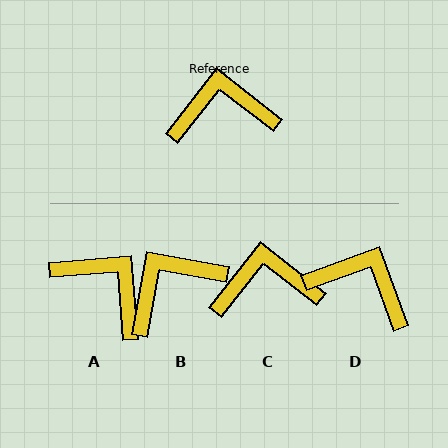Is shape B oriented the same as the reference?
No, it is off by about 28 degrees.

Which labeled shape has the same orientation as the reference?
C.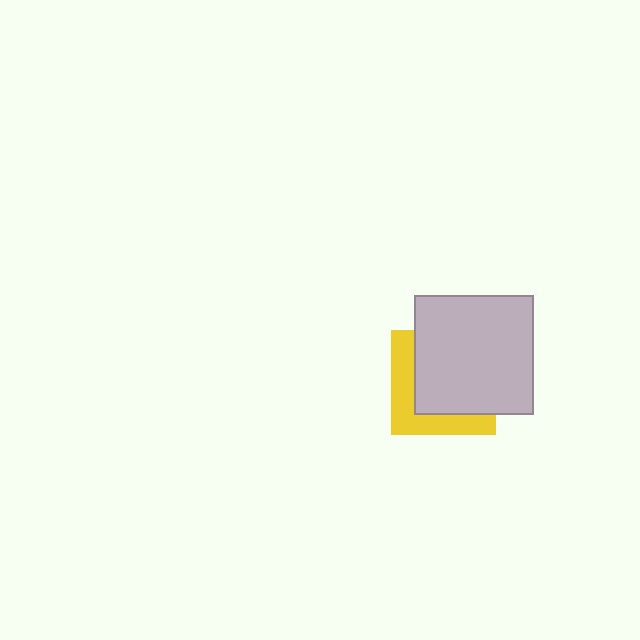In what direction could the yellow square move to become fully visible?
The yellow square could move toward the lower-left. That would shift it out from behind the light gray square entirely.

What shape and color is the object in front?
The object in front is a light gray square.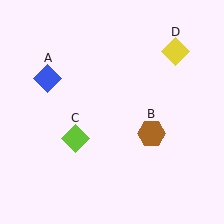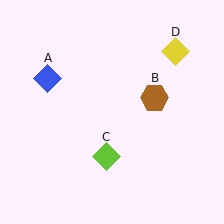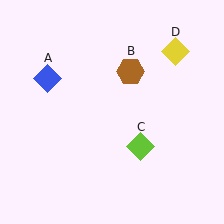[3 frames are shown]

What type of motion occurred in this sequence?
The brown hexagon (object B), lime diamond (object C) rotated counterclockwise around the center of the scene.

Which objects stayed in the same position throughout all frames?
Blue diamond (object A) and yellow diamond (object D) remained stationary.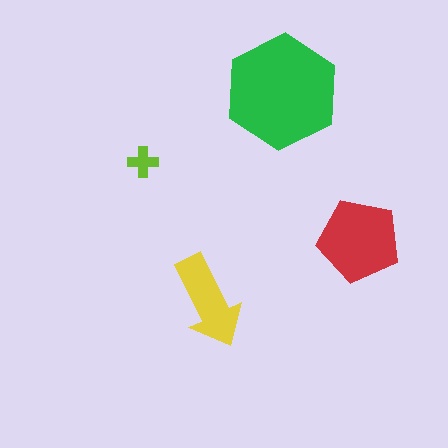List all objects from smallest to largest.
The lime cross, the yellow arrow, the red pentagon, the green hexagon.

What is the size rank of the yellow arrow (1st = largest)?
3rd.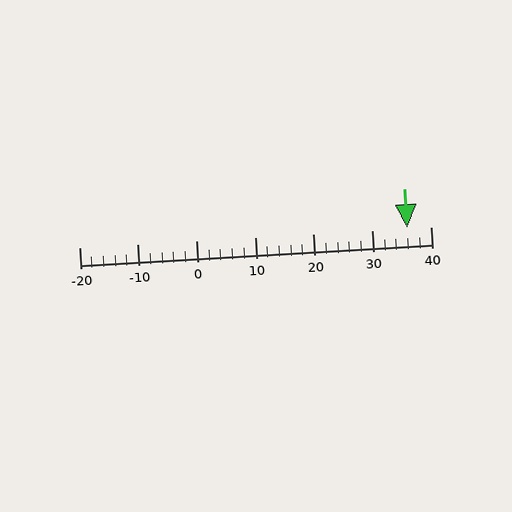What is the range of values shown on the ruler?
The ruler shows values from -20 to 40.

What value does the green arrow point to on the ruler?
The green arrow points to approximately 36.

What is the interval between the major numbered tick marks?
The major tick marks are spaced 10 units apart.